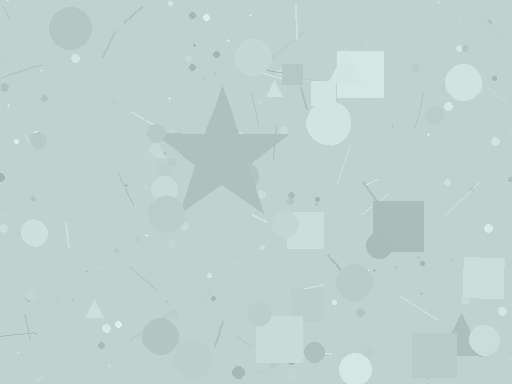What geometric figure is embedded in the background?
A star is embedded in the background.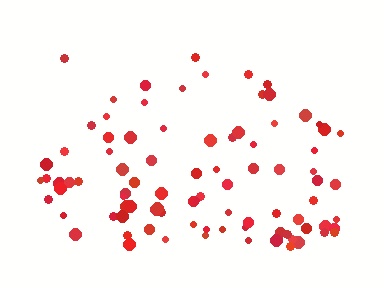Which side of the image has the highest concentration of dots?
The bottom.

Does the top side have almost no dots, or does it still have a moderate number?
Still a moderate number, just noticeably fewer than the bottom.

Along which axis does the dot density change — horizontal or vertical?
Vertical.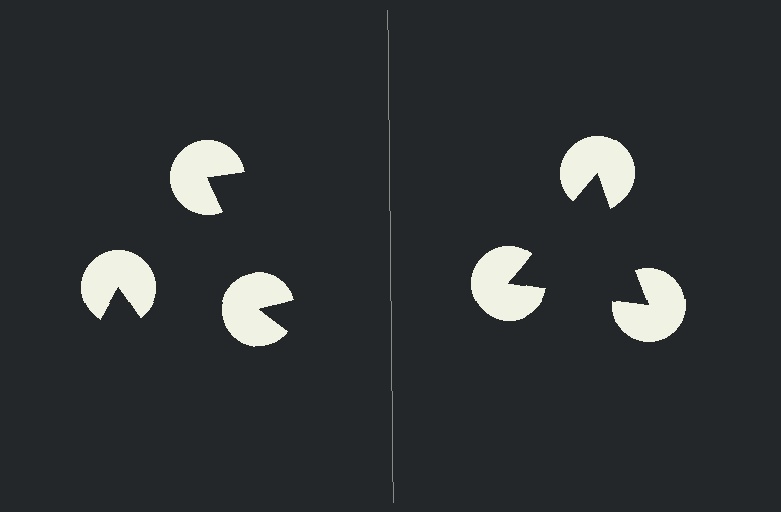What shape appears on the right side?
An illusory triangle.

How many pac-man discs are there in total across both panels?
6 — 3 on each side.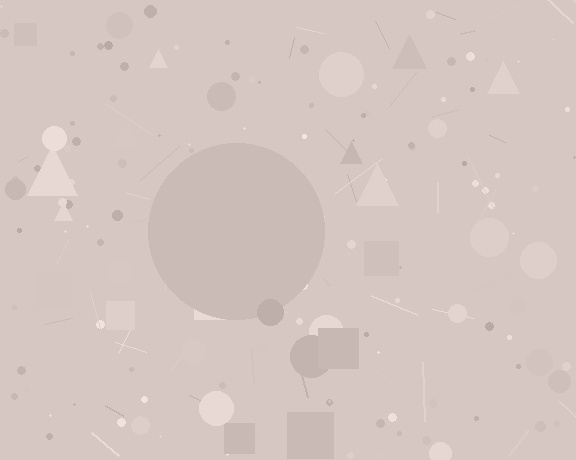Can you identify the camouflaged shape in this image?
The camouflaged shape is a circle.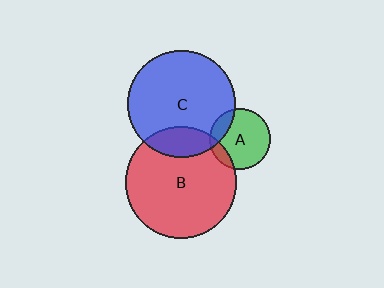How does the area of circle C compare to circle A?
Approximately 3.1 times.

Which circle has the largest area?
Circle B (red).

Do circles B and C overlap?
Yes.